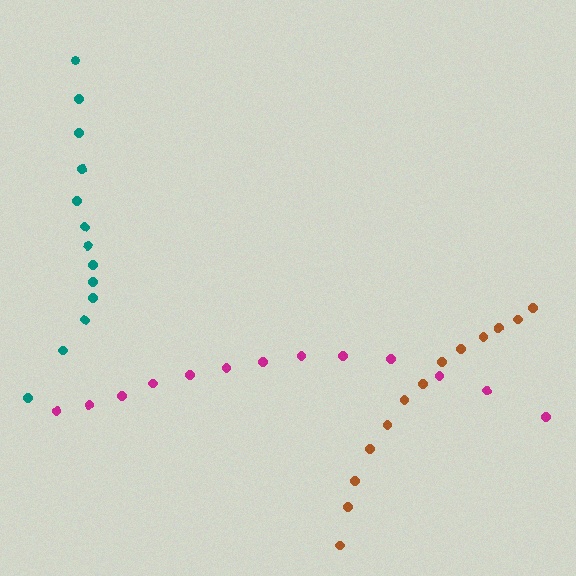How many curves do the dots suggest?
There are 3 distinct paths.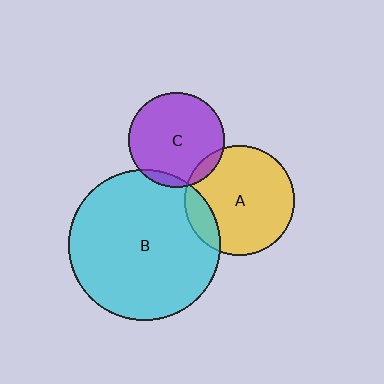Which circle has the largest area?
Circle B (cyan).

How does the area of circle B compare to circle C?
Approximately 2.5 times.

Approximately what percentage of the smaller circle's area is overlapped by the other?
Approximately 5%.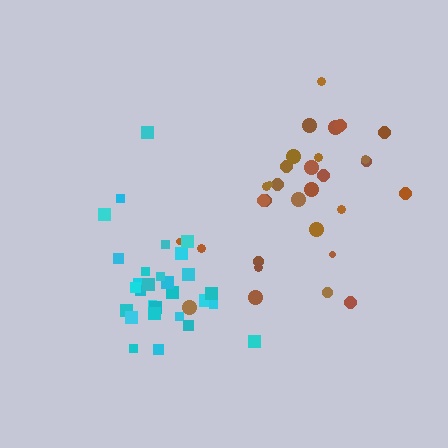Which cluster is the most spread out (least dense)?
Brown.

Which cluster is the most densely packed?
Cyan.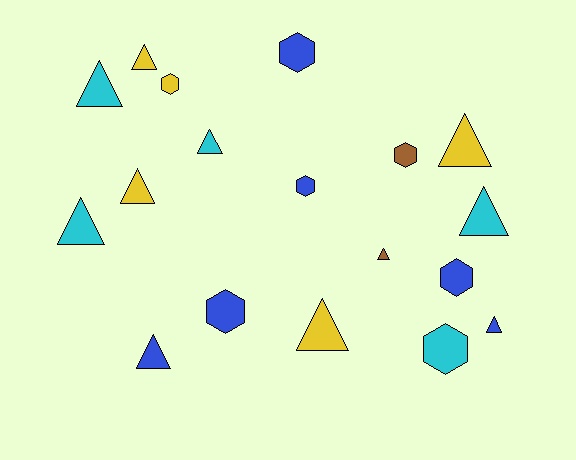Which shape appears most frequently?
Triangle, with 11 objects.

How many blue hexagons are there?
There are 4 blue hexagons.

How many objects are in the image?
There are 18 objects.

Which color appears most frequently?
Blue, with 6 objects.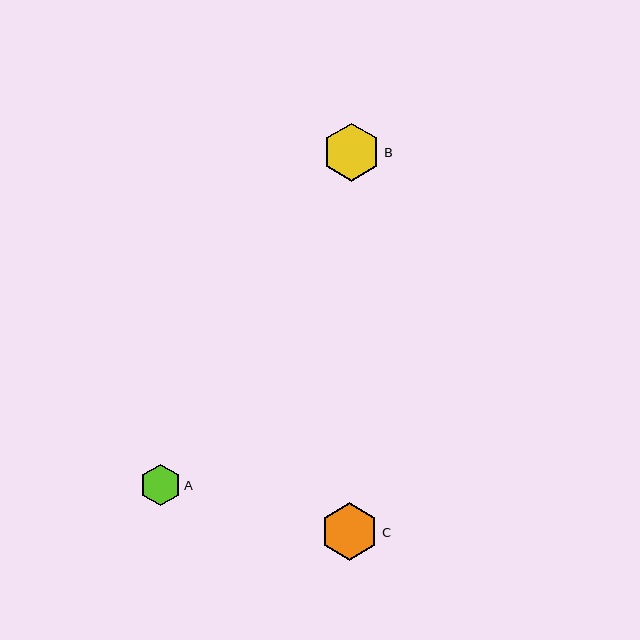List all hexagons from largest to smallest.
From largest to smallest: B, C, A.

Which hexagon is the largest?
Hexagon B is the largest with a size of approximately 58 pixels.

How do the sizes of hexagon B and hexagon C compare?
Hexagon B and hexagon C are approximately the same size.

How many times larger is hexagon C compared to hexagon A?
Hexagon C is approximately 1.4 times the size of hexagon A.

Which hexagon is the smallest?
Hexagon A is the smallest with a size of approximately 41 pixels.